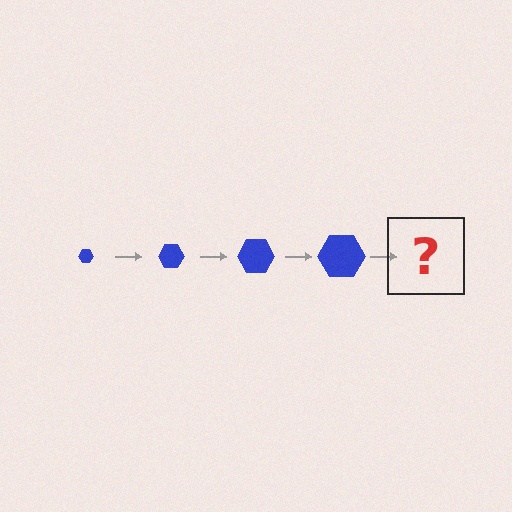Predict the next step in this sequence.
The next step is a blue hexagon, larger than the previous one.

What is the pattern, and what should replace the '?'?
The pattern is that the hexagon gets progressively larger each step. The '?' should be a blue hexagon, larger than the previous one.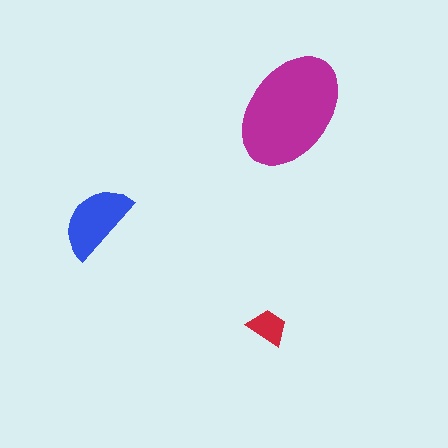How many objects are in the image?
There are 3 objects in the image.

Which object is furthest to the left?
The blue semicircle is leftmost.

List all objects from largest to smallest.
The magenta ellipse, the blue semicircle, the red trapezoid.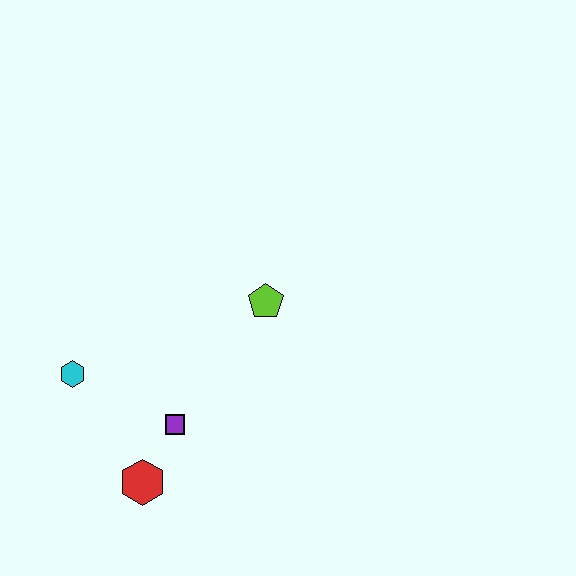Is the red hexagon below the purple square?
Yes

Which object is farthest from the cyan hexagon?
The lime pentagon is farthest from the cyan hexagon.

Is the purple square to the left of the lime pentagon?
Yes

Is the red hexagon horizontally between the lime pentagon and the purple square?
No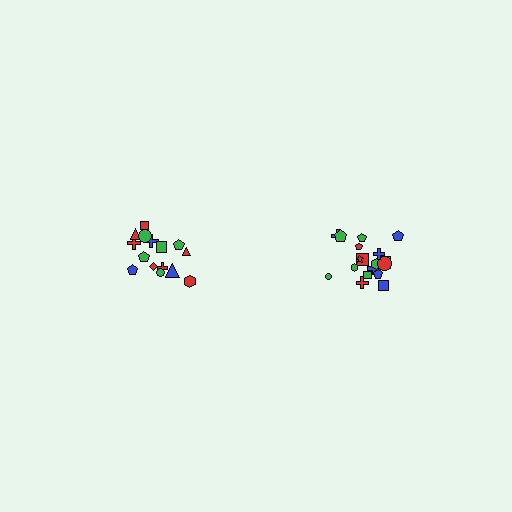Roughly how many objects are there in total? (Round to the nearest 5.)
Roughly 35 objects in total.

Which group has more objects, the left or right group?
The right group.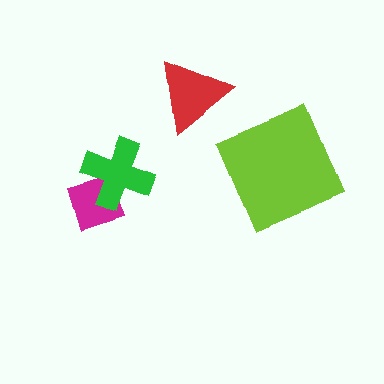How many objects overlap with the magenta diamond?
1 object overlaps with the magenta diamond.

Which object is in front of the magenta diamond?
The green cross is in front of the magenta diamond.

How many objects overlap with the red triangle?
0 objects overlap with the red triangle.